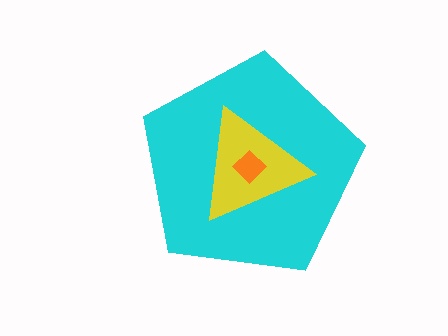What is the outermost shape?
The cyan pentagon.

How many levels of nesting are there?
3.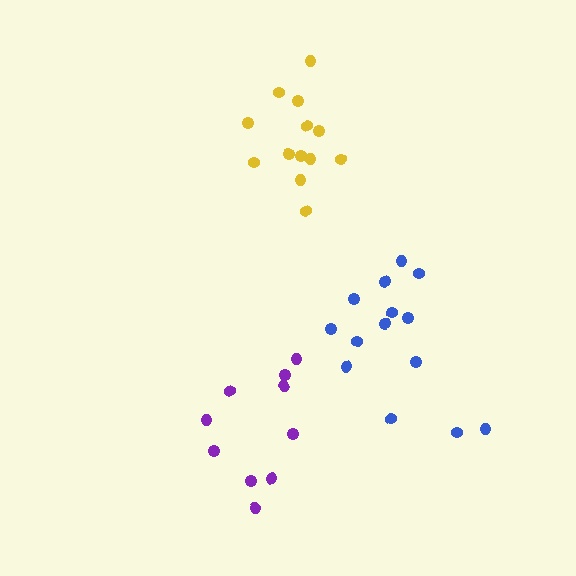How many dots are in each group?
Group 1: 13 dots, Group 2: 10 dots, Group 3: 14 dots (37 total).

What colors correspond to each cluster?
The clusters are colored: yellow, purple, blue.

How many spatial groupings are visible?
There are 3 spatial groupings.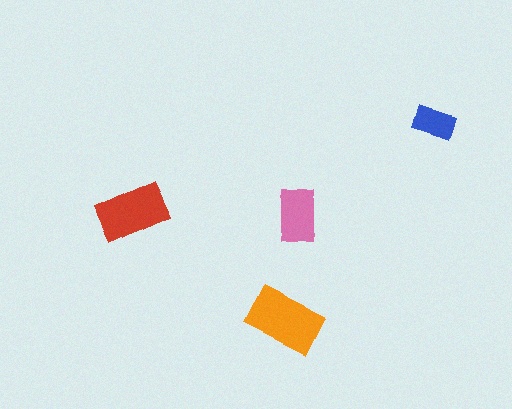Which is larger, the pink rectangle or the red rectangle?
The red one.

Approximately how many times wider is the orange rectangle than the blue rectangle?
About 2 times wider.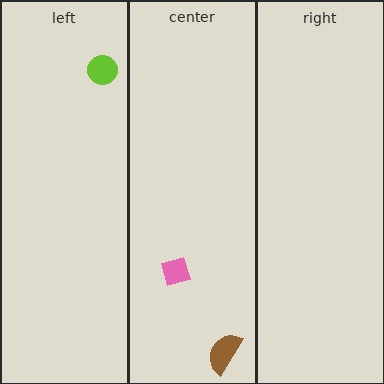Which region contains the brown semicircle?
The center region.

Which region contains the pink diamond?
The center region.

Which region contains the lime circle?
The left region.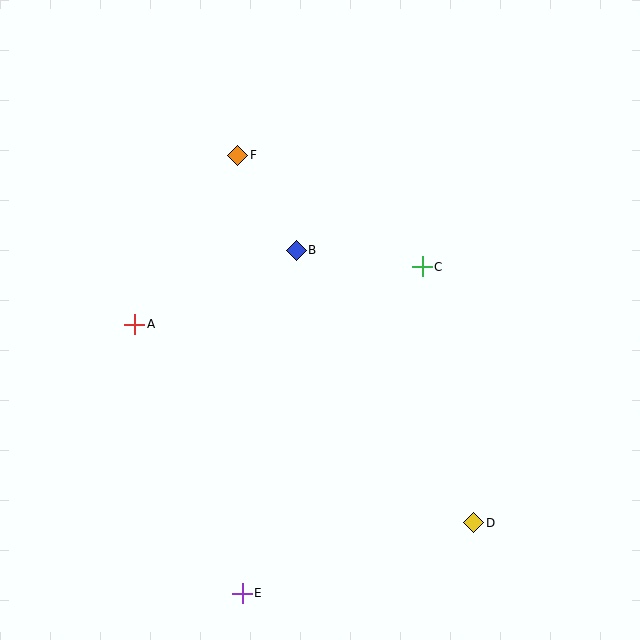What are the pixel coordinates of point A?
Point A is at (135, 324).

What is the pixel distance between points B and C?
The distance between B and C is 127 pixels.